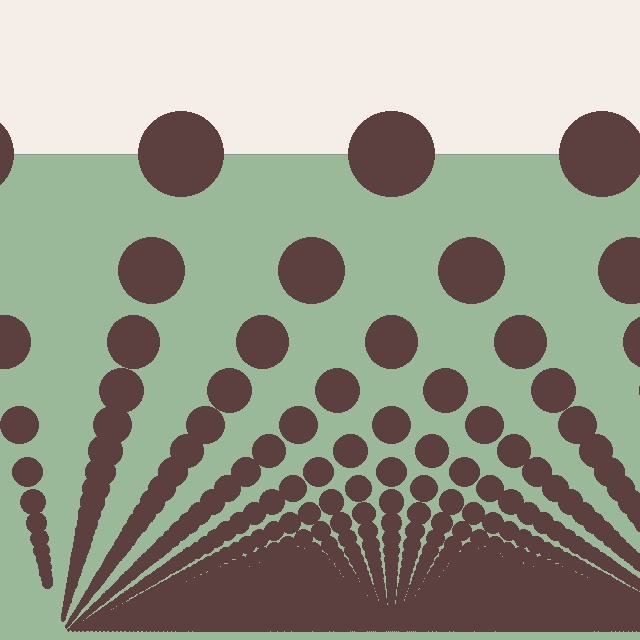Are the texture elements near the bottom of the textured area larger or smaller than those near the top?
Smaller. The gradient is inverted — elements near the bottom are smaller and denser.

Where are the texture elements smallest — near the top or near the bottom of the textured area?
Near the bottom.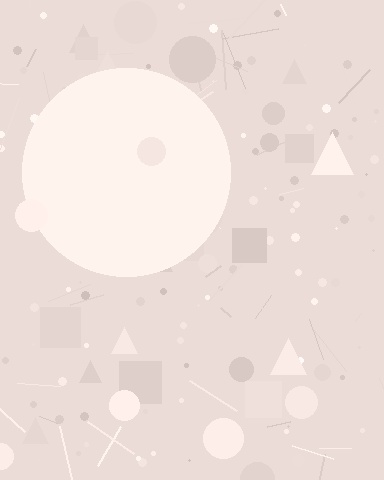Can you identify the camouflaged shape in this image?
The camouflaged shape is a circle.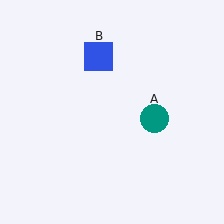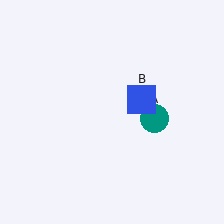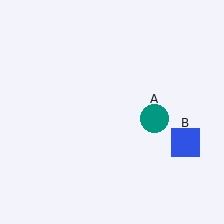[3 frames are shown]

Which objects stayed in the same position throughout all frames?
Teal circle (object A) remained stationary.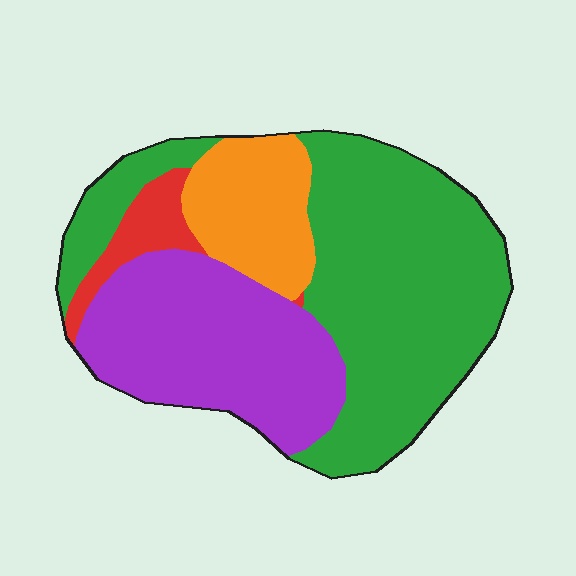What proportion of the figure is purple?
Purple covers around 30% of the figure.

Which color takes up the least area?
Red, at roughly 5%.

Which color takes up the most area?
Green, at roughly 50%.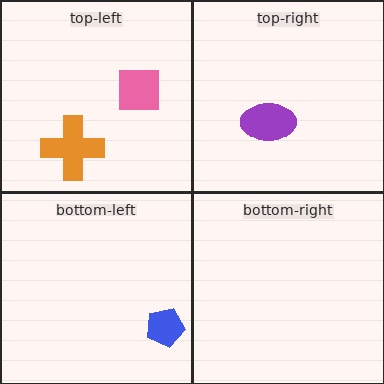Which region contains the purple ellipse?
The top-right region.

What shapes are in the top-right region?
The purple ellipse.